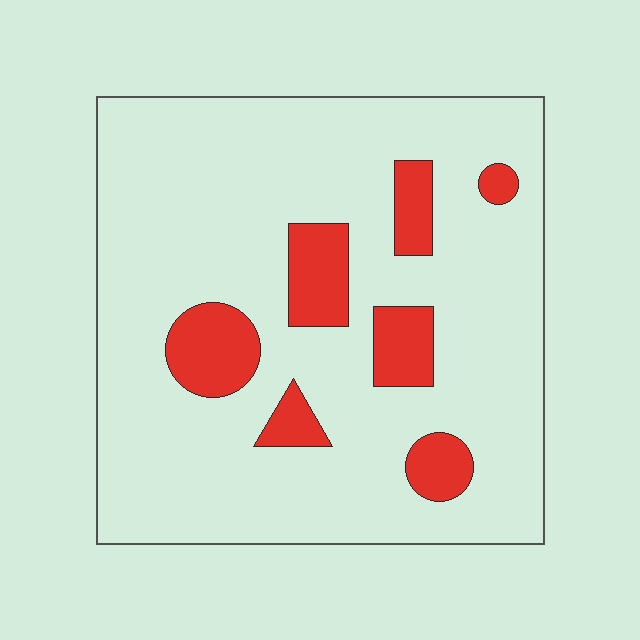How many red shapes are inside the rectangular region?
7.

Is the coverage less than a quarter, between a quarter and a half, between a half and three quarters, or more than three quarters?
Less than a quarter.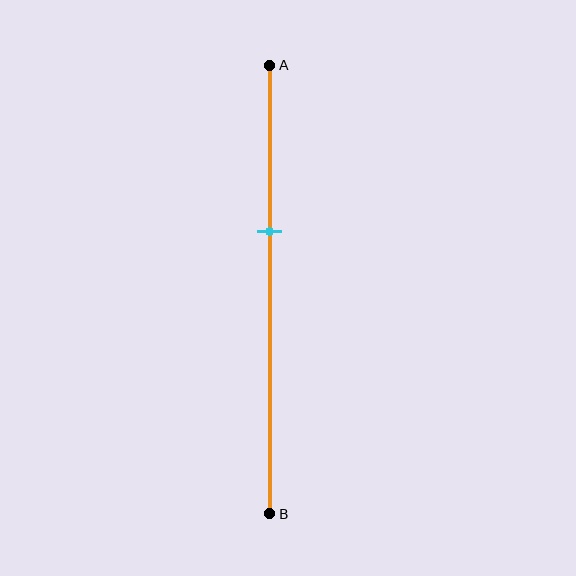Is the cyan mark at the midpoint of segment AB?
No, the mark is at about 35% from A, not at the 50% midpoint.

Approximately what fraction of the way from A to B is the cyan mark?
The cyan mark is approximately 35% of the way from A to B.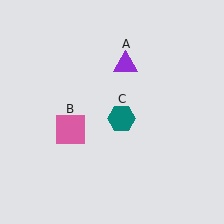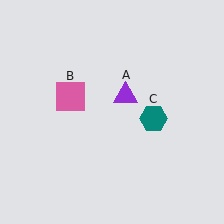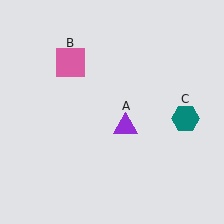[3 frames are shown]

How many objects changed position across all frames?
3 objects changed position: purple triangle (object A), pink square (object B), teal hexagon (object C).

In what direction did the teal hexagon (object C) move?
The teal hexagon (object C) moved right.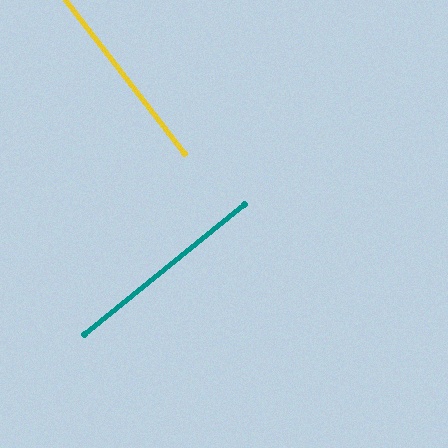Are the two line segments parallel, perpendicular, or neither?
Perpendicular — they meet at approximately 89°.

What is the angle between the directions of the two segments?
Approximately 89 degrees.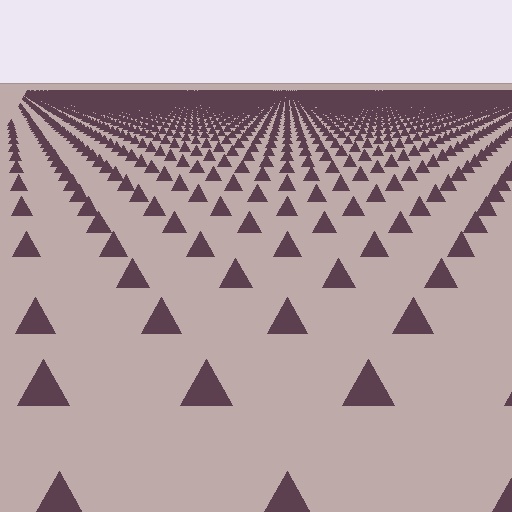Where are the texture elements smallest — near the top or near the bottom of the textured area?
Near the top.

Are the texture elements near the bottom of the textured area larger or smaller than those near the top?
Larger. Near the bottom, elements are closer to the viewer and appear at a bigger on-screen size.